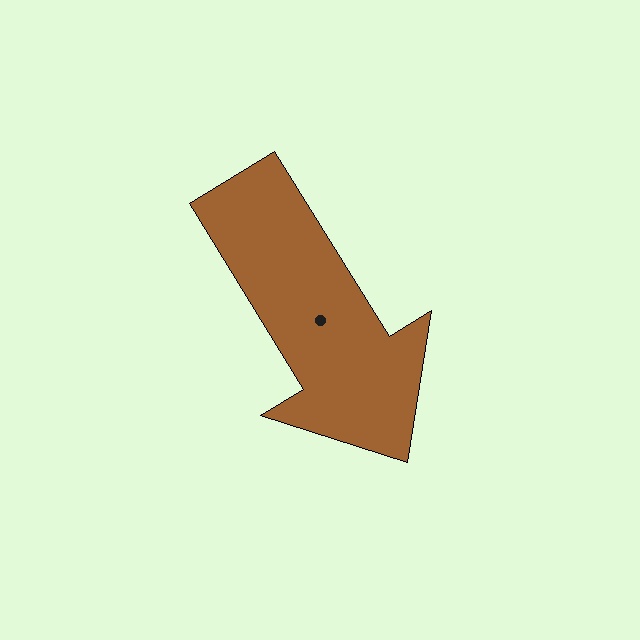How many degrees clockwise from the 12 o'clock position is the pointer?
Approximately 148 degrees.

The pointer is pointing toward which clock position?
Roughly 5 o'clock.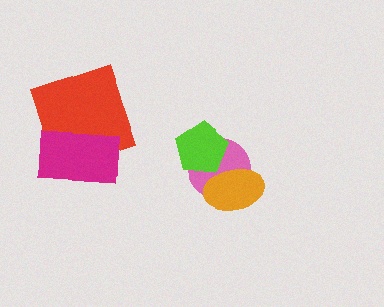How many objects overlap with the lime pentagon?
2 objects overlap with the lime pentagon.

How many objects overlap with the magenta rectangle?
1 object overlaps with the magenta rectangle.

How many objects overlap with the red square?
1 object overlaps with the red square.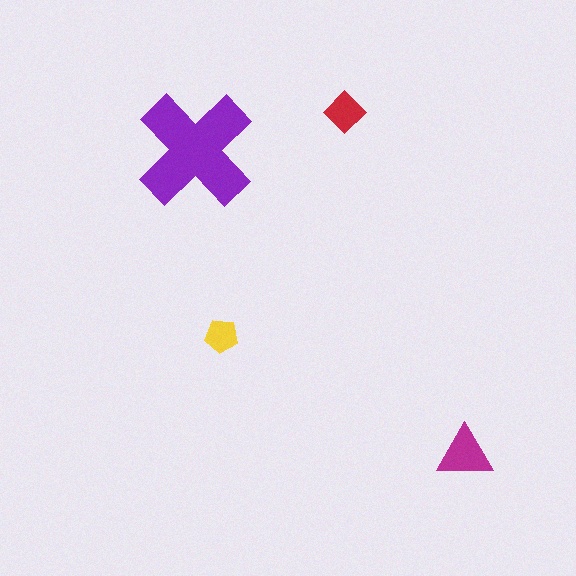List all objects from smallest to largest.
The yellow pentagon, the red diamond, the magenta triangle, the purple cross.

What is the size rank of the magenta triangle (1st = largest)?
2nd.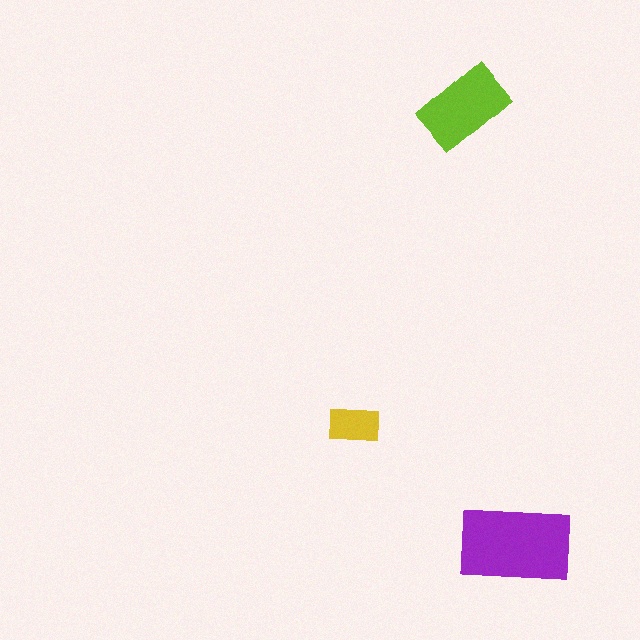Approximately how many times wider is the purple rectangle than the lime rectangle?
About 1.5 times wider.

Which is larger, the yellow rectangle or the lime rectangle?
The lime one.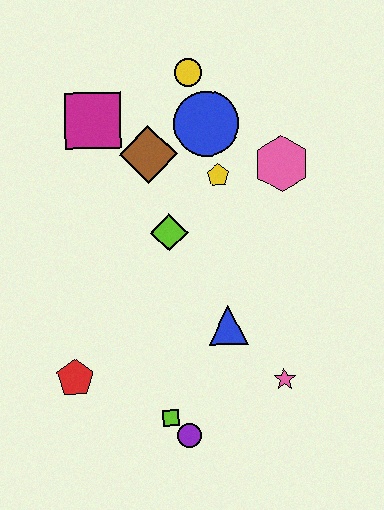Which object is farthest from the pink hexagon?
The red pentagon is farthest from the pink hexagon.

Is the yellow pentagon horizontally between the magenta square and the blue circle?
No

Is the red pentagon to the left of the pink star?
Yes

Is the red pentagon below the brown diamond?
Yes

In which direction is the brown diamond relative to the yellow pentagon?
The brown diamond is to the left of the yellow pentagon.